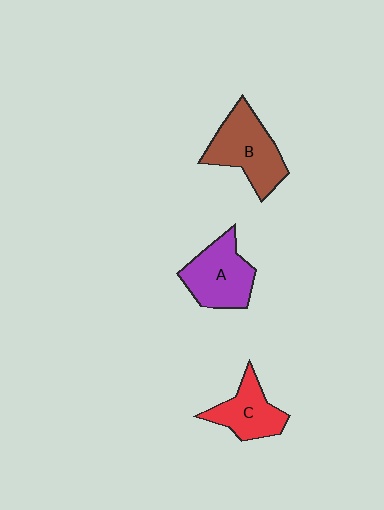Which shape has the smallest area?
Shape C (red).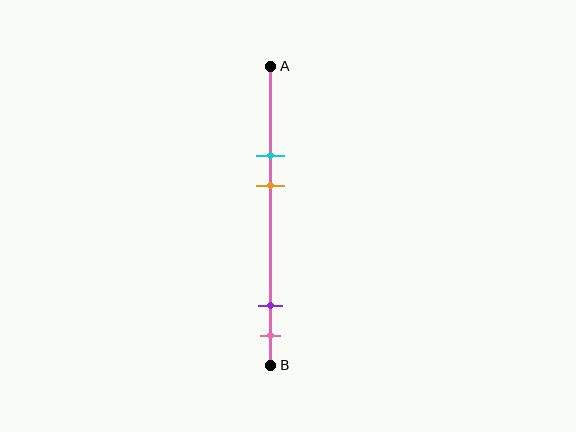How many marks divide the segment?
There are 4 marks dividing the segment.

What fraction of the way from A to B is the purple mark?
The purple mark is approximately 80% (0.8) of the way from A to B.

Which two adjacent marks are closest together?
The purple and pink marks are the closest adjacent pair.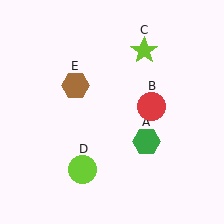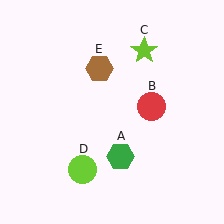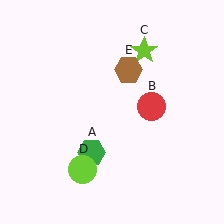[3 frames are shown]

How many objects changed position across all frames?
2 objects changed position: green hexagon (object A), brown hexagon (object E).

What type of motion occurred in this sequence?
The green hexagon (object A), brown hexagon (object E) rotated clockwise around the center of the scene.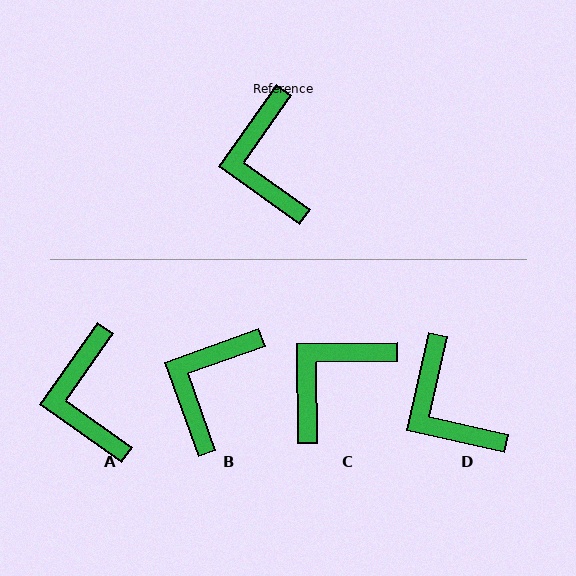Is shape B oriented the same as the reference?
No, it is off by about 35 degrees.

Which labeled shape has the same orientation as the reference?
A.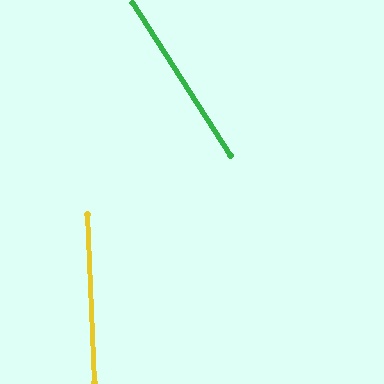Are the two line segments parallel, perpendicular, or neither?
Neither parallel nor perpendicular — they differ by about 30°.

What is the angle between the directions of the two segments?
Approximately 30 degrees.